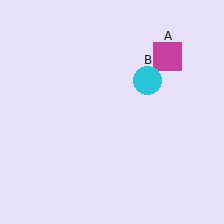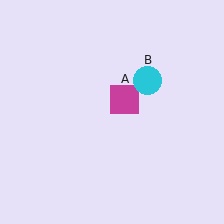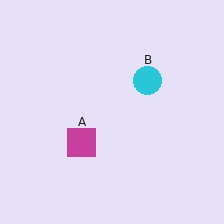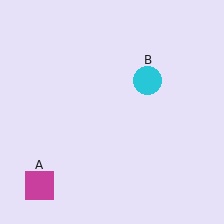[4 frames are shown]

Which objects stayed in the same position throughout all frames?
Cyan circle (object B) remained stationary.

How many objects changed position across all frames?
1 object changed position: magenta square (object A).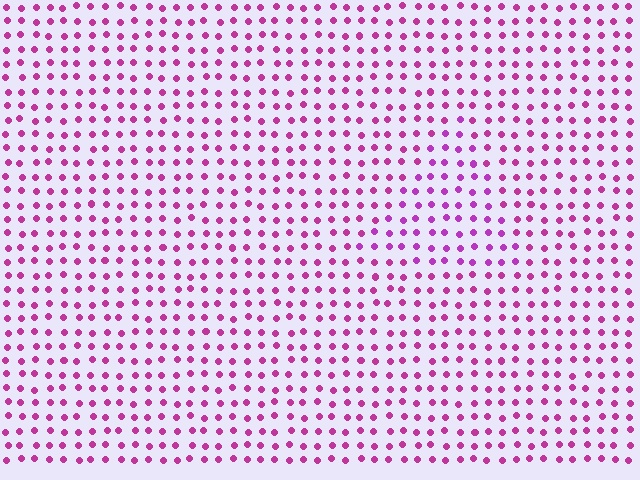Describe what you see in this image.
The image is filled with small magenta elements in a uniform arrangement. A triangle-shaped region is visible where the elements are tinted to a slightly different hue, forming a subtle color boundary.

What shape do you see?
I see a triangle.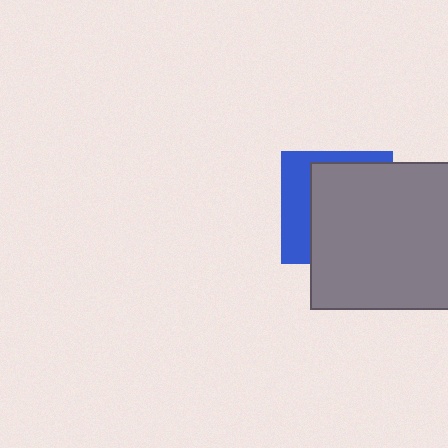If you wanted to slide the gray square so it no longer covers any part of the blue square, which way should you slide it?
Slide it right — that is the most direct way to separate the two shapes.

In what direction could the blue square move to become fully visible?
The blue square could move left. That would shift it out from behind the gray square entirely.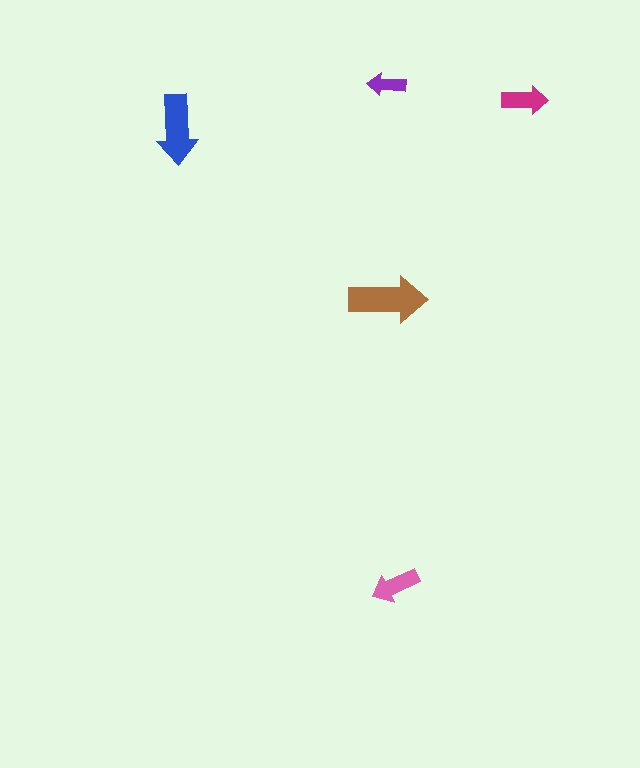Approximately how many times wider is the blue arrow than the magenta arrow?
About 1.5 times wider.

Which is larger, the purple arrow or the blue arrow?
The blue one.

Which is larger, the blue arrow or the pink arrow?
The blue one.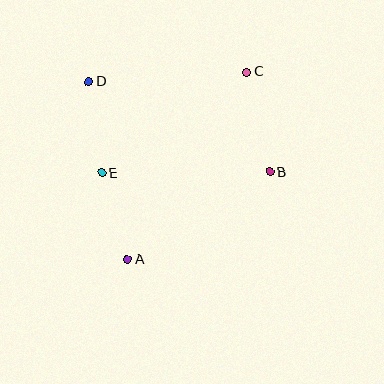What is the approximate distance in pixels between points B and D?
The distance between B and D is approximately 202 pixels.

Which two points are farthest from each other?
Points A and C are farthest from each other.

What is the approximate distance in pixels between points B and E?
The distance between B and E is approximately 168 pixels.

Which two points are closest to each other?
Points A and E are closest to each other.